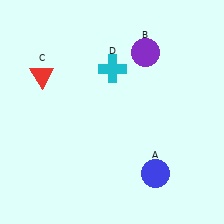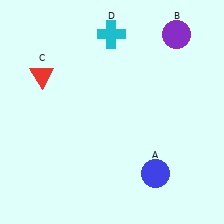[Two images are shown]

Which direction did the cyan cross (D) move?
The cyan cross (D) moved up.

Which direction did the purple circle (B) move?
The purple circle (B) moved right.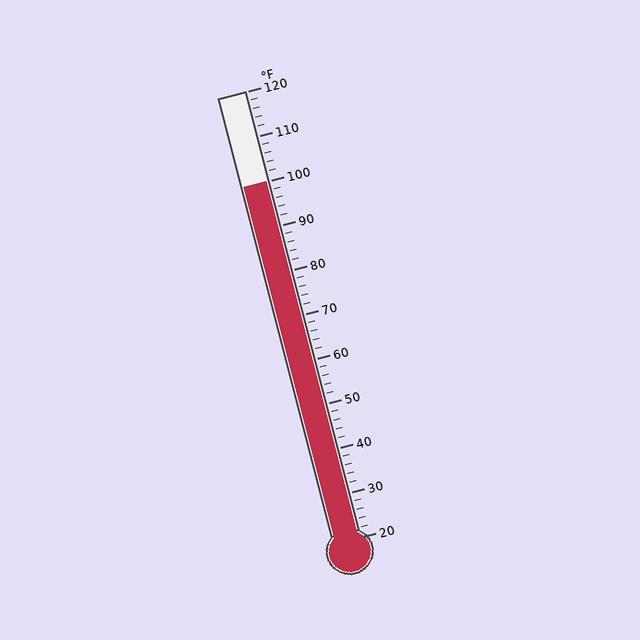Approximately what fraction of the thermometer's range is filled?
The thermometer is filled to approximately 80% of its range.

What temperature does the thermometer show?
The thermometer shows approximately 100°F.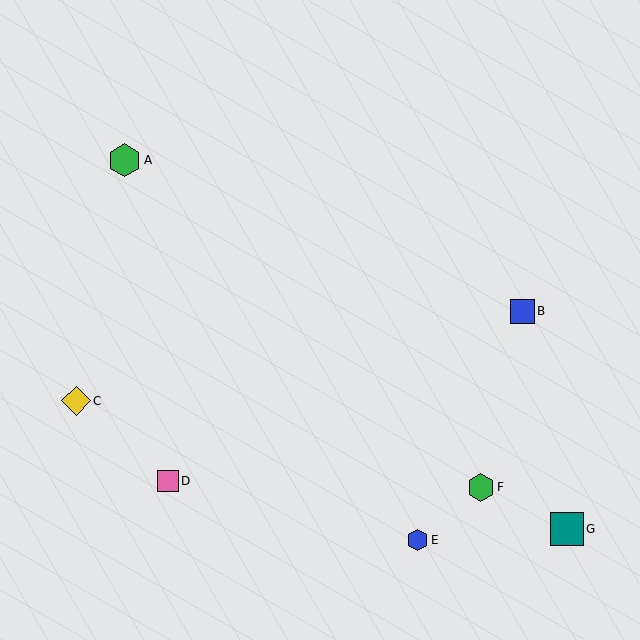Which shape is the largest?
The teal square (labeled G) is the largest.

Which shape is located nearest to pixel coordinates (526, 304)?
The blue square (labeled B) at (522, 311) is nearest to that location.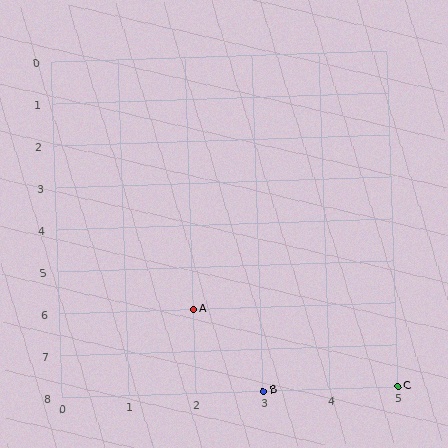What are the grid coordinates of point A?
Point A is at grid coordinates (2, 6).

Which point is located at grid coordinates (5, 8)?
Point C is at (5, 8).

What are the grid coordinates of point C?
Point C is at grid coordinates (5, 8).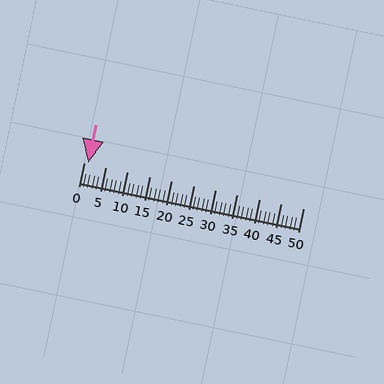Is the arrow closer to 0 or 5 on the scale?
The arrow is closer to 0.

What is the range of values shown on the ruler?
The ruler shows values from 0 to 50.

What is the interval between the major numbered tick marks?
The major tick marks are spaced 5 units apart.